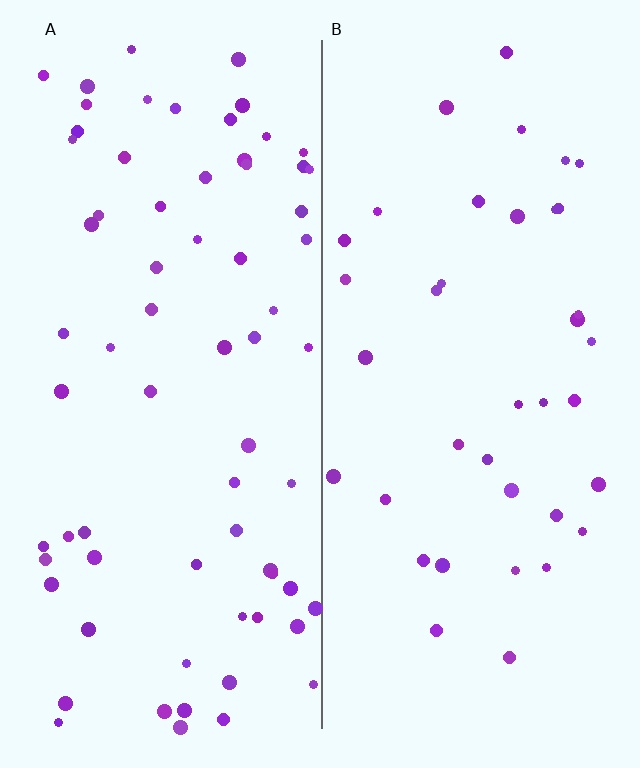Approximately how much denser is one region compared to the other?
Approximately 1.8× — region A over region B.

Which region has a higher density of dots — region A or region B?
A (the left).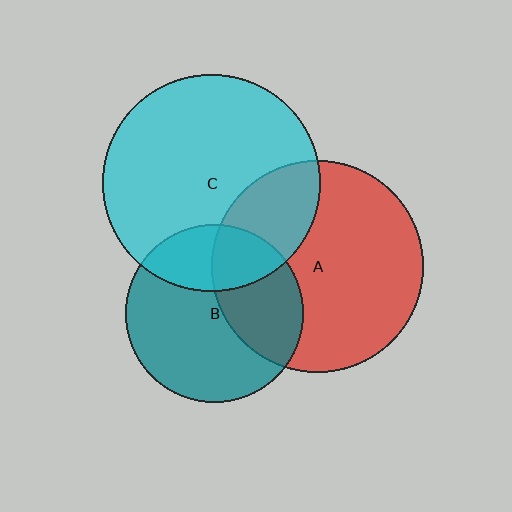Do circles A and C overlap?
Yes.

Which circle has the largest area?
Circle C (cyan).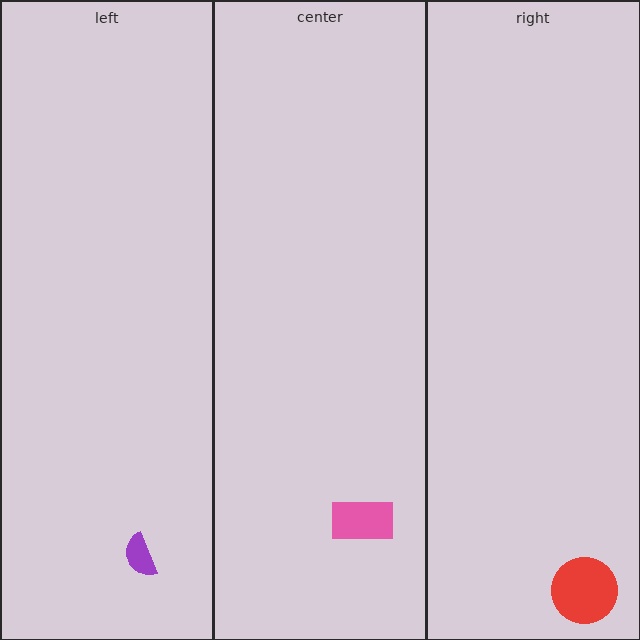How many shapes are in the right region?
1.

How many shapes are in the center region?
1.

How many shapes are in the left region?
1.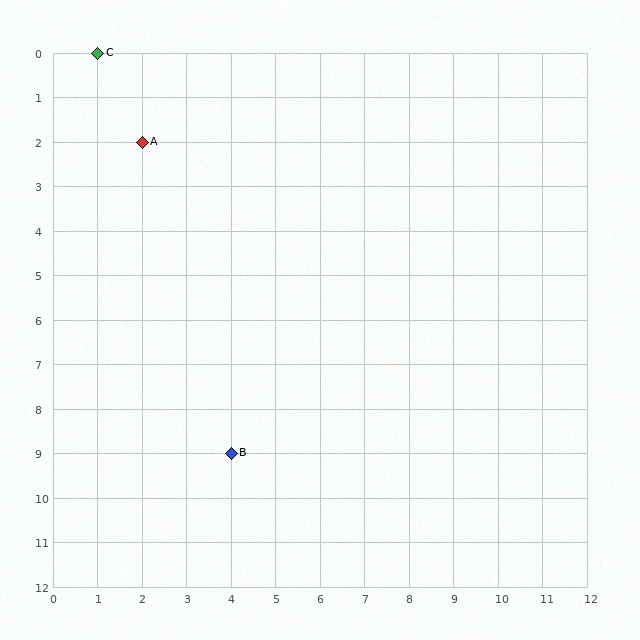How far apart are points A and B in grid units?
Points A and B are 2 columns and 7 rows apart (about 7.3 grid units diagonally).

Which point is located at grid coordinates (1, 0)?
Point C is at (1, 0).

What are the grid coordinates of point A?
Point A is at grid coordinates (2, 2).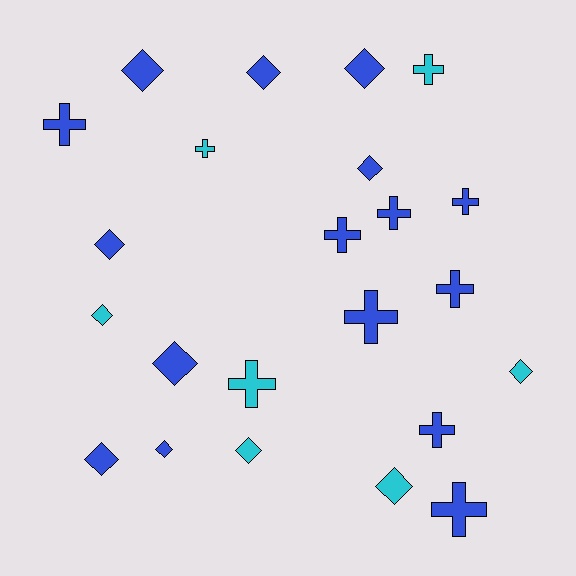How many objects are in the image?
There are 23 objects.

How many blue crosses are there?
There are 8 blue crosses.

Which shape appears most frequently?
Diamond, with 12 objects.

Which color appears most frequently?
Blue, with 16 objects.